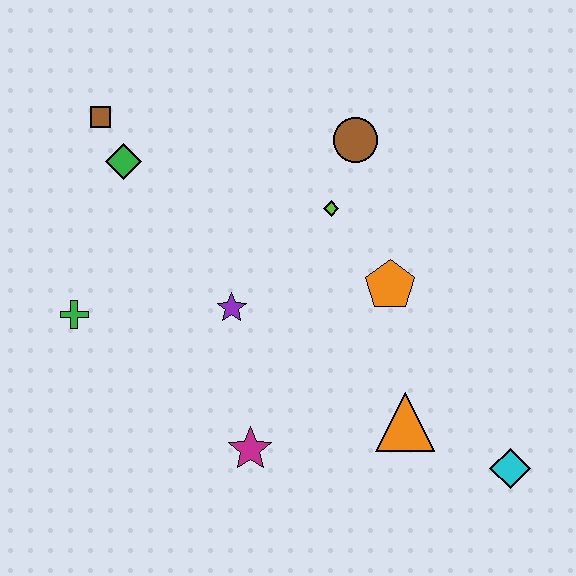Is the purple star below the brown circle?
Yes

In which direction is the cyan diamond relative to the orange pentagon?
The cyan diamond is below the orange pentagon.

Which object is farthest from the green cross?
The cyan diamond is farthest from the green cross.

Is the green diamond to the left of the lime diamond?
Yes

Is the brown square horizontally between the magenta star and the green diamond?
No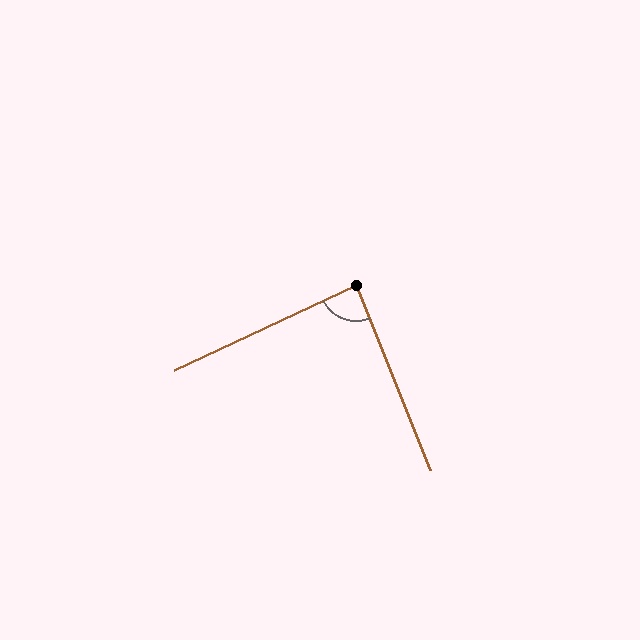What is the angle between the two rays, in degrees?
Approximately 87 degrees.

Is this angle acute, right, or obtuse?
It is approximately a right angle.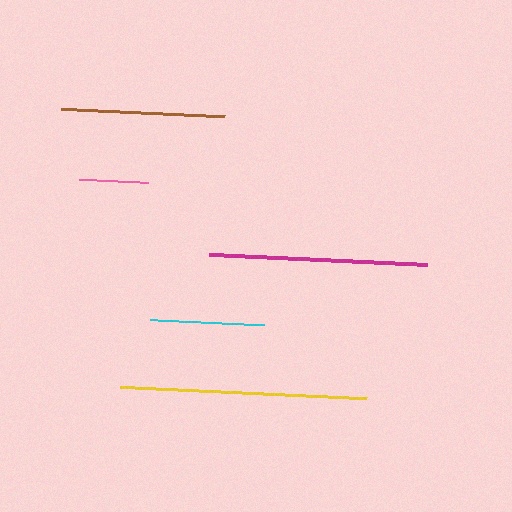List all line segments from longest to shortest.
From longest to shortest: yellow, magenta, brown, cyan, pink.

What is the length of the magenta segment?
The magenta segment is approximately 219 pixels long.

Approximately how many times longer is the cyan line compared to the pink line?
The cyan line is approximately 1.6 times the length of the pink line.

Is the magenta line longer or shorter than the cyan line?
The magenta line is longer than the cyan line.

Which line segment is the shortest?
The pink line is the shortest at approximately 69 pixels.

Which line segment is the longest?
The yellow line is the longest at approximately 247 pixels.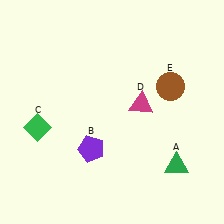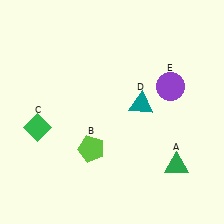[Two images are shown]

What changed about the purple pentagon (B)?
In Image 1, B is purple. In Image 2, it changed to lime.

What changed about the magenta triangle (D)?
In Image 1, D is magenta. In Image 2, it changed to teal.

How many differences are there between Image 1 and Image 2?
There are 3 differences between the two images.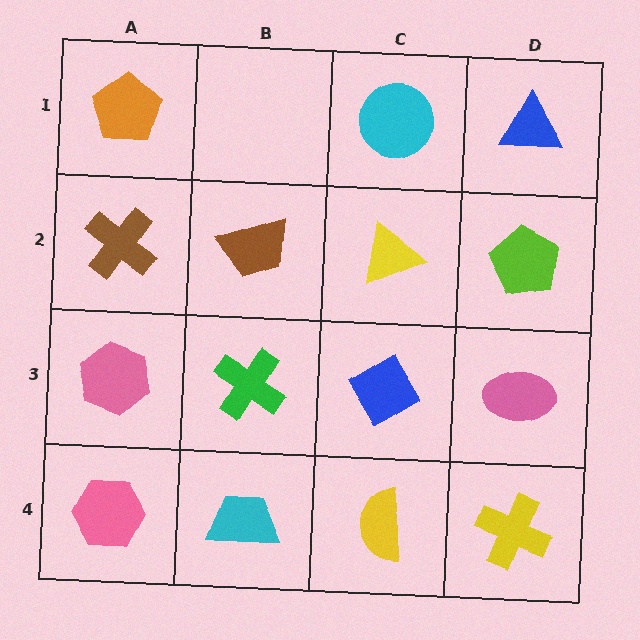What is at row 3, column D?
A pink ellipse.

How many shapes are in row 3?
4 shapes.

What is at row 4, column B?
A cyan trapezoid.